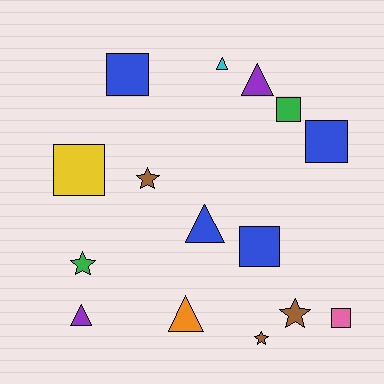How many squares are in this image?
There are 6 squares.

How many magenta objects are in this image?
There are no magenta objects.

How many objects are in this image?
There are 15 objects.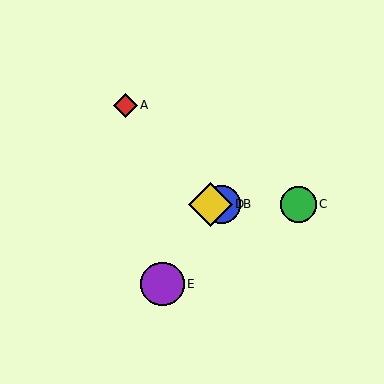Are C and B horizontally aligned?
Yes, both are at y≈204.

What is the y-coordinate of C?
Object C is at y≈204.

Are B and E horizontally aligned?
No, B is at y≈204 and E is at y≈284.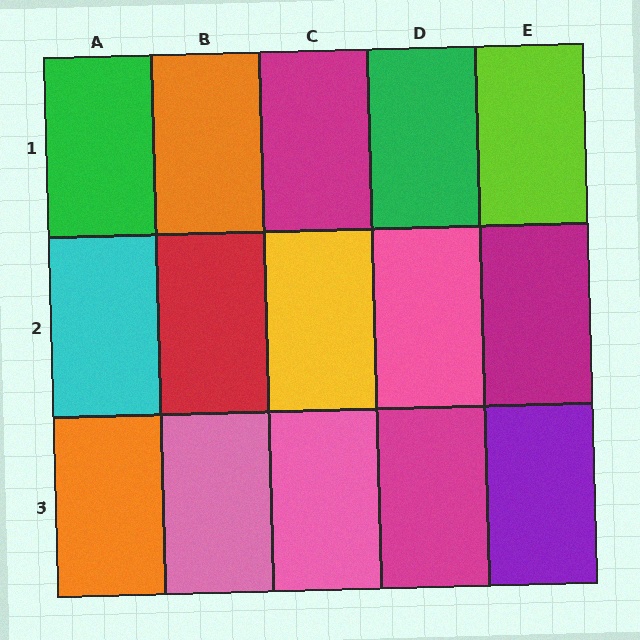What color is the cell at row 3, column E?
Purple.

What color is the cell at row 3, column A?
Orange.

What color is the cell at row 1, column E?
Lime.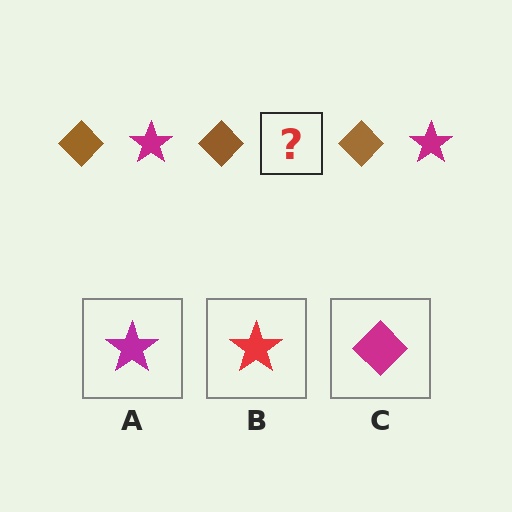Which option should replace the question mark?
Option A.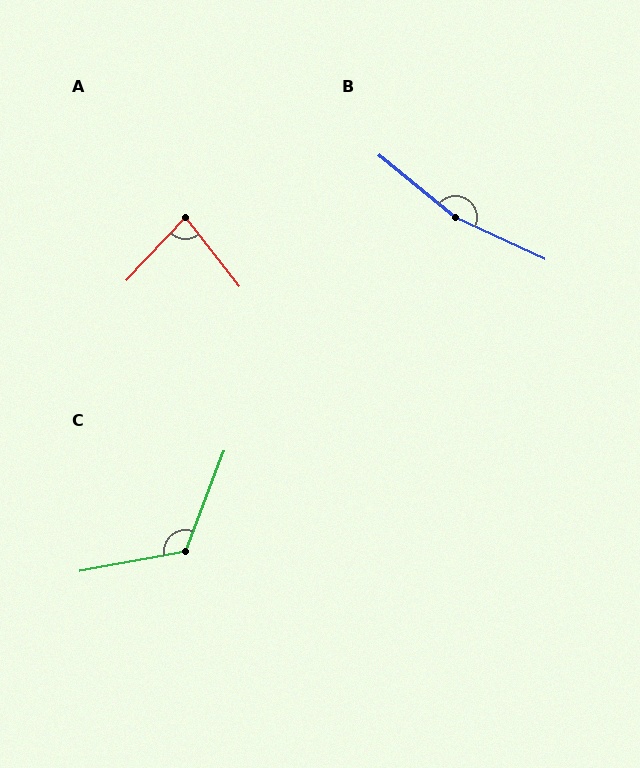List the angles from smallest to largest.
A (81°), C (121°), B (166°).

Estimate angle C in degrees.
Approximately 121 degrees.